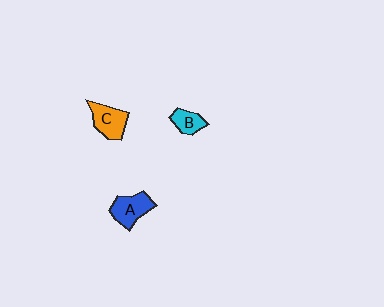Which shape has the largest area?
Shape A (blue).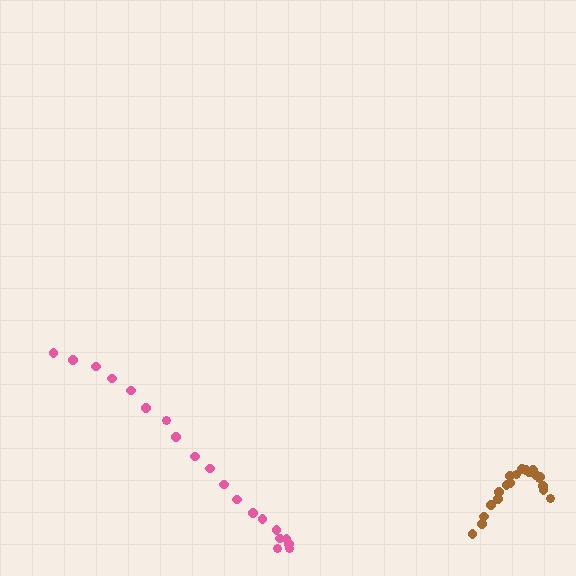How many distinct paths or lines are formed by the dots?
There are 2 distinct paths.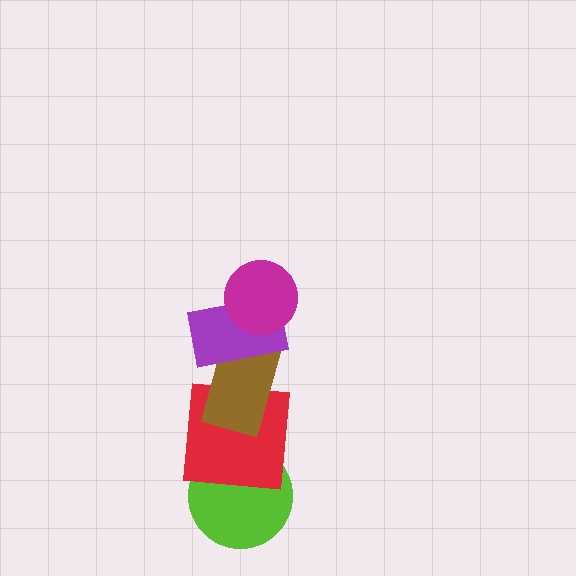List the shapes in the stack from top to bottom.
From top to bottom: the magenta circle, the purple rectangle, the brown rectangle, the red square, the lime circle.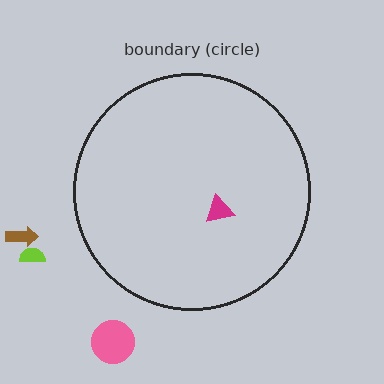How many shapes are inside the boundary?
1 inside, 3 outside.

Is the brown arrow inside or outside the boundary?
Outside.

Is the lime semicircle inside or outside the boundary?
Outside.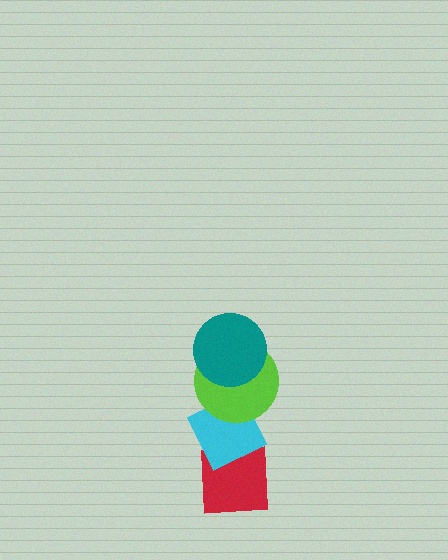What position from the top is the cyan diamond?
The cyan diamond is 3rd from the top.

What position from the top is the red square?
The red square is 4th from the top.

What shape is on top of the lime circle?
The teal circle is on top of the lime circle.